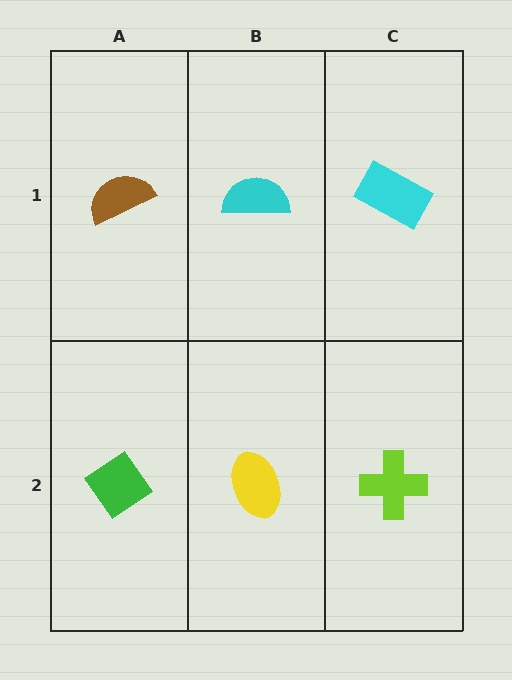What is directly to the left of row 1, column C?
A cyan semicircle.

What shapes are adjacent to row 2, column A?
A brown semicircle (row 1, column A), a yellow ellipse (row 2, column B).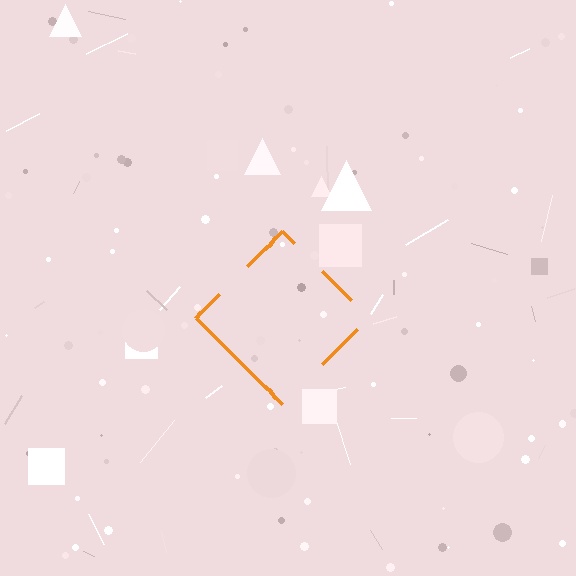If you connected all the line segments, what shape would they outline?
They would outline a diamond.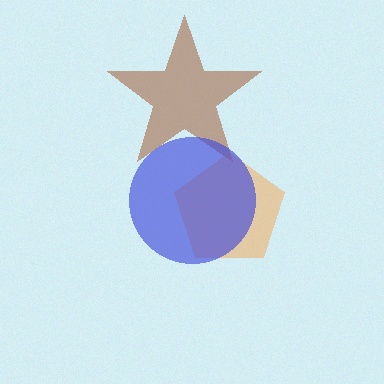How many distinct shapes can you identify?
There are 3 distinct shapes: a brown star, an orange pentagon, a blue circle.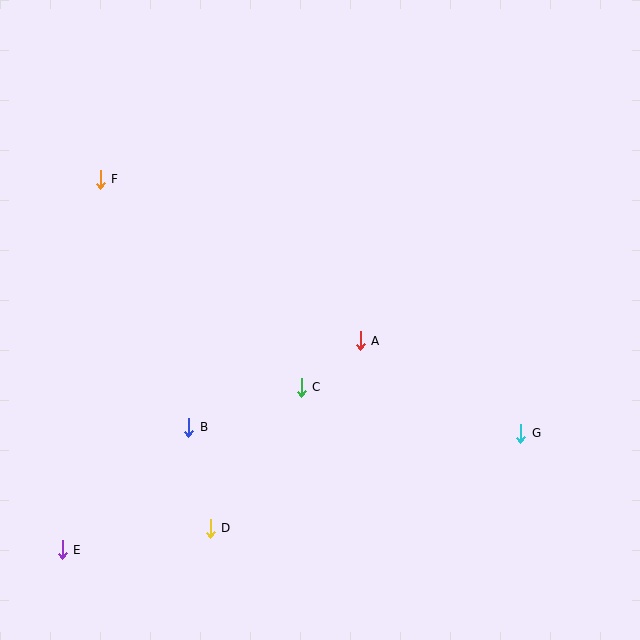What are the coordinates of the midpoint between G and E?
The midpoint between G and E is at (291, 491).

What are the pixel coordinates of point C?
Point C is at (301, 387).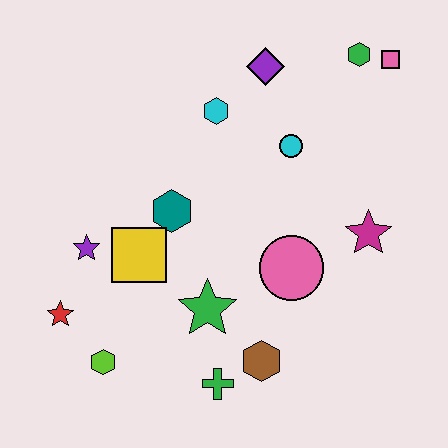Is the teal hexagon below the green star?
No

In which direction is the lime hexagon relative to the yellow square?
The lime hexagon is below the yellow square.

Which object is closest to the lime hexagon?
The red star is closest to the lime hexagon.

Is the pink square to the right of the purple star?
Yes